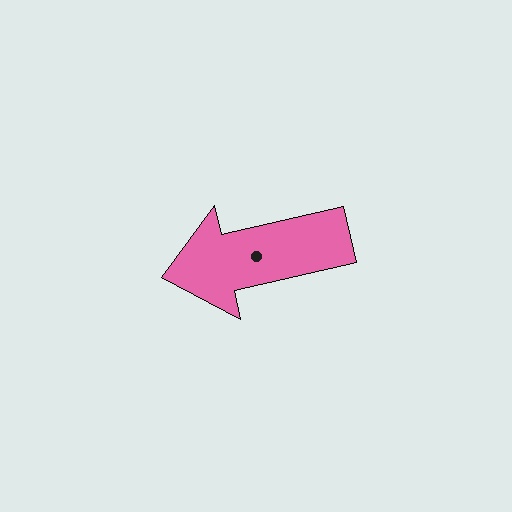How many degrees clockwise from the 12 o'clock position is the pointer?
Approximately 257 degrees.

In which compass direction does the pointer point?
West.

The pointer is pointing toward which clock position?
Roughly 9 o'clock.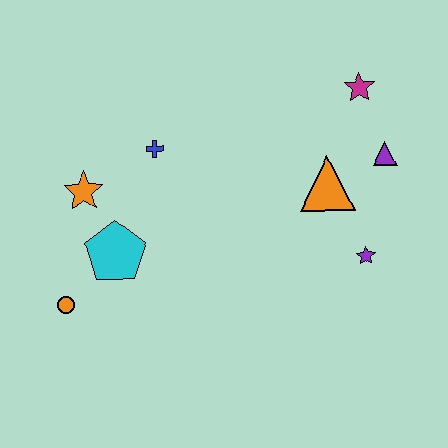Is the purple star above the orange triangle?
No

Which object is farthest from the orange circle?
The magenta star is farthest from the orange circle.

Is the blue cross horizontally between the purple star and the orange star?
Yes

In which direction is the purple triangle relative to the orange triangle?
The purple triangle is to the right of the orange triangle.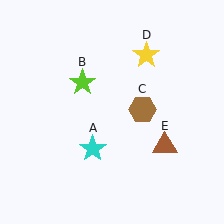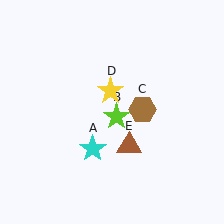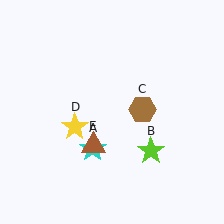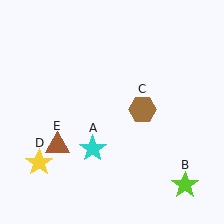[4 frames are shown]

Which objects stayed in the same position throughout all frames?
Cyan star (object A) and brown hexagon (object C) remained stationary.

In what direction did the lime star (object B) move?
The lime star (object B) moved down and to the right.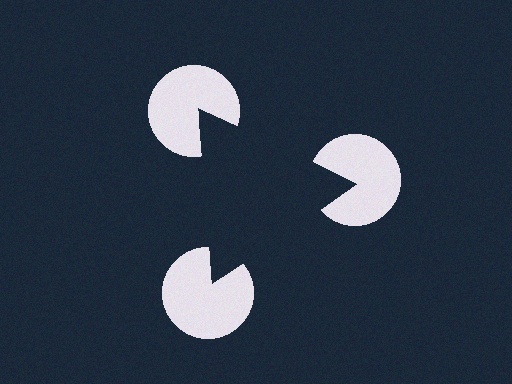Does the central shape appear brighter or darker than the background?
It typically appears slightly darker than the background, even though no actual brightness change is drawn.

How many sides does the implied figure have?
3 sides.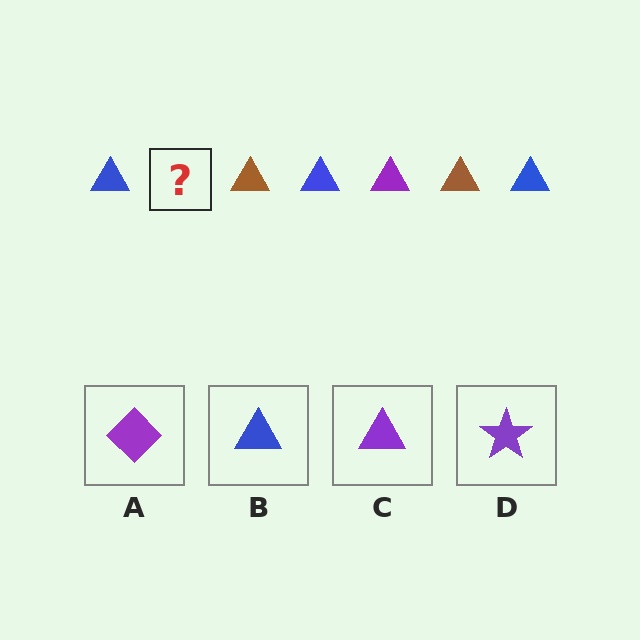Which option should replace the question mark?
Option C.